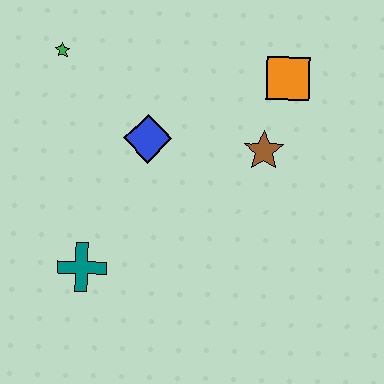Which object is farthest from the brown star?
The green star is farthest from the brown star.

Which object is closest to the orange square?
The brown star is closest to the orange square.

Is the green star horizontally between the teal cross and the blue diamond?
No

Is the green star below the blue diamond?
No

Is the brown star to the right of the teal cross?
Yes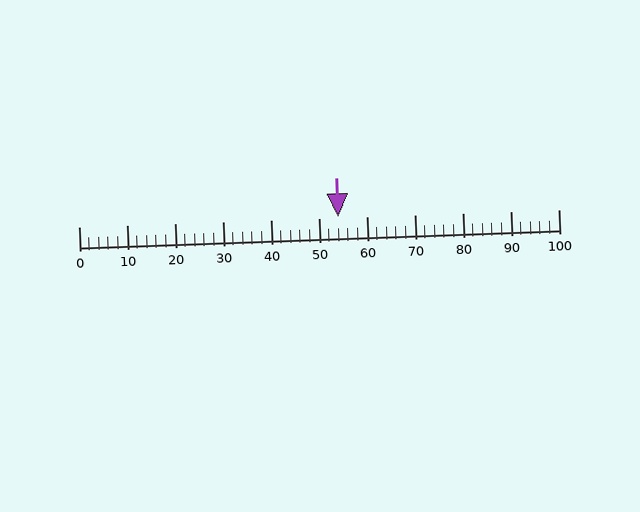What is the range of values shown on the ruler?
The ruler shows values from 0 to 100.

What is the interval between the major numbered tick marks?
The major tick marks are spaced 10 units apart.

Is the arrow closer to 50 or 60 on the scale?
The arrow is closer to 50.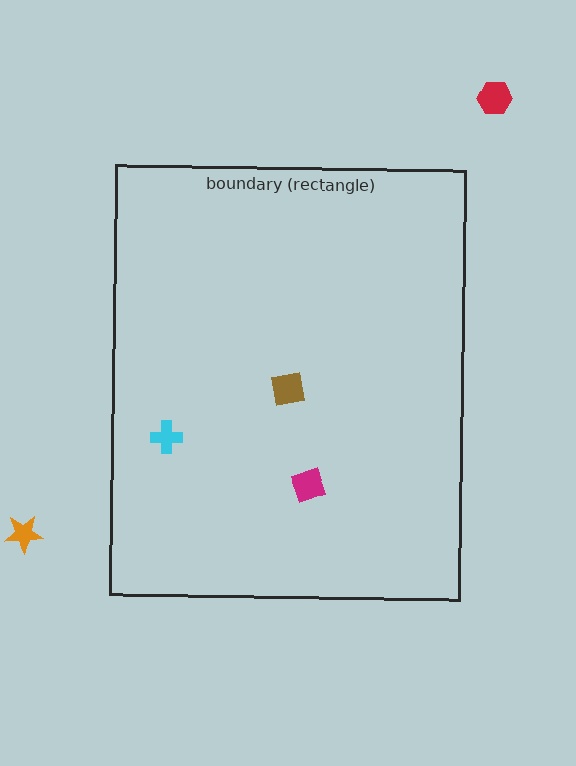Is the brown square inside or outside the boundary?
Inside.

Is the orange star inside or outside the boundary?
Outside.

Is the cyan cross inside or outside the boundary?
Inside.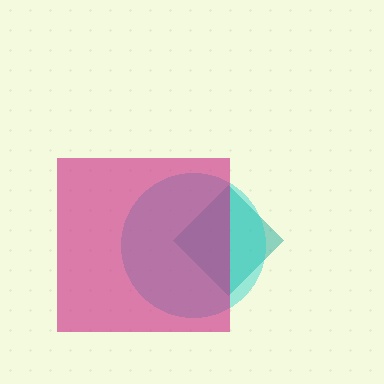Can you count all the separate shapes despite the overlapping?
Yes, there are 3 separate shapes.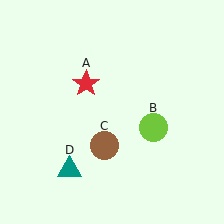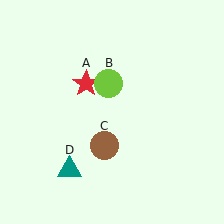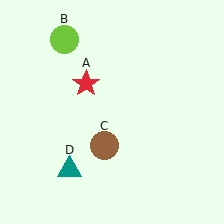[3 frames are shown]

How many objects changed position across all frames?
1 object changed position: lime circle (object B).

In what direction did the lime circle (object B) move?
The lime circle (object B) moved up and to the left.